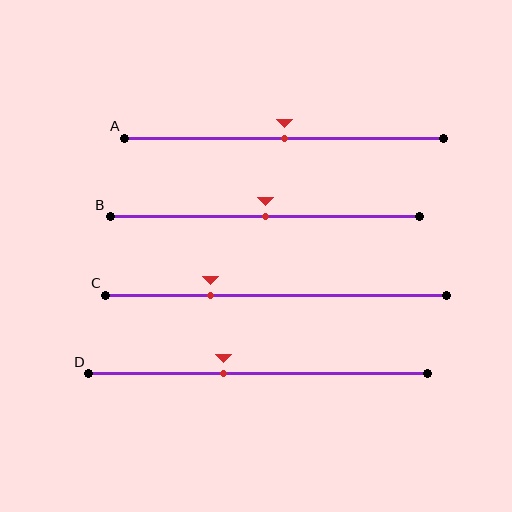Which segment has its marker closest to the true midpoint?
Segment A has its marker closest to the true midpoint.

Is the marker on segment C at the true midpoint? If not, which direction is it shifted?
No, the marker on segment C is shifted to the left by about 19% of the segment length.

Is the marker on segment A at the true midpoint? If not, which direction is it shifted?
Yes, the marker on segment A is at the true midpoint.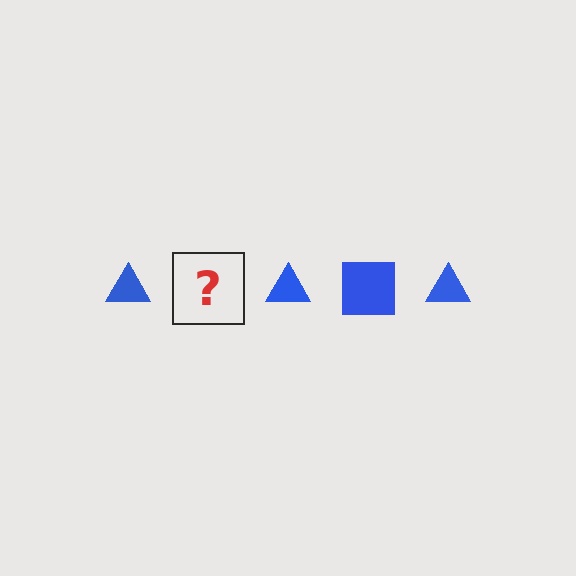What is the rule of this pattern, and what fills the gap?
The rule is that the pattern cycles through triangle, square shapes in blue. The gap should be filled with a blue square.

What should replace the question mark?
The question mark should be replaced with a blue square.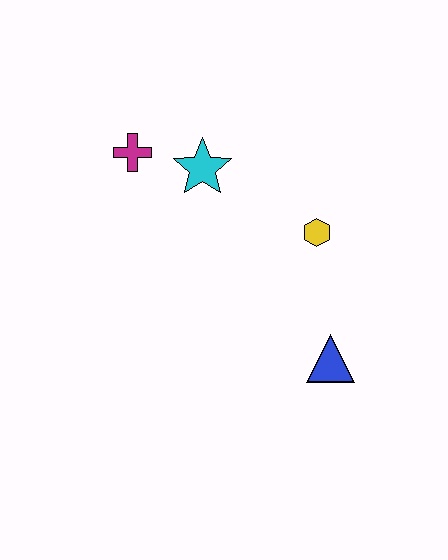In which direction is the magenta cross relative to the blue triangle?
The magenta cross is above the blue triangle.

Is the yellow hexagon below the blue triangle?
No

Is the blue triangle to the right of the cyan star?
Yes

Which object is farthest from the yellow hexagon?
The magenta cross is farthest from the yellow hexagon.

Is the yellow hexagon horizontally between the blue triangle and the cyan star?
Yes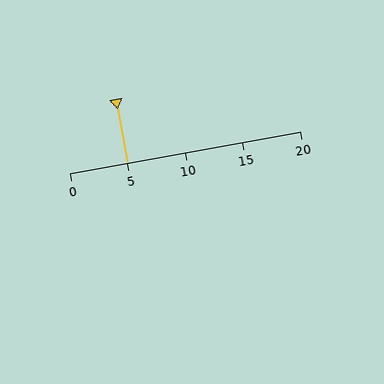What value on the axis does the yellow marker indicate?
The marker indicates approximately 5.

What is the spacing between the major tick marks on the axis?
The major ticks are spaced 5 apart.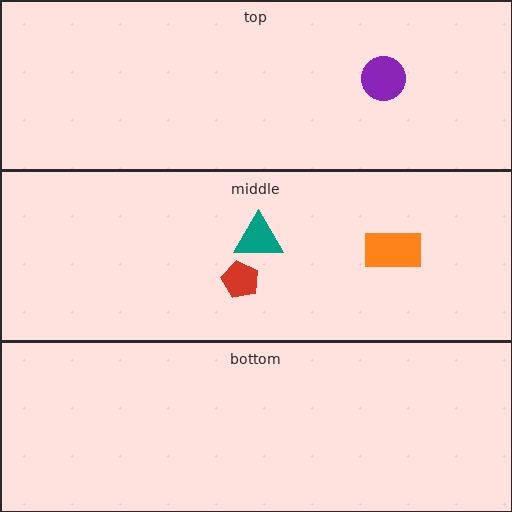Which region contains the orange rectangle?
The middle region.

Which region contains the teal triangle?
The middle region.